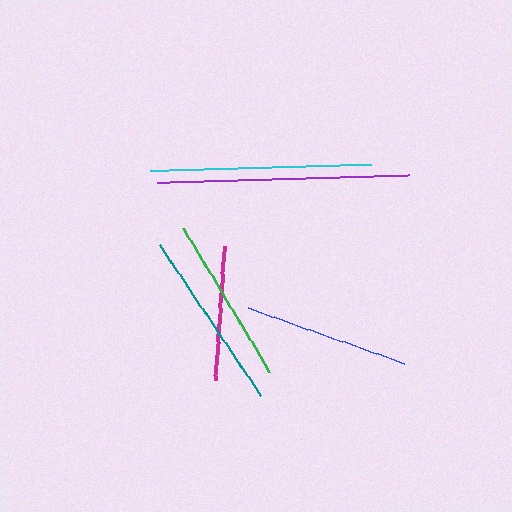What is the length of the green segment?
The green segment is approximately 167 pixels long.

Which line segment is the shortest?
The magenta line is the shortest at approximately 134 pixels.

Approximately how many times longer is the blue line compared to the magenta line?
The blue line is approximately 1.2 times the length of the magenta line.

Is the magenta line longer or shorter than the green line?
The green line is longer than the magenta line.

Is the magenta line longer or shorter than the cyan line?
The cyan line is longer than the magenta line.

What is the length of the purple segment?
The purple segment is approximately 252 pixels long.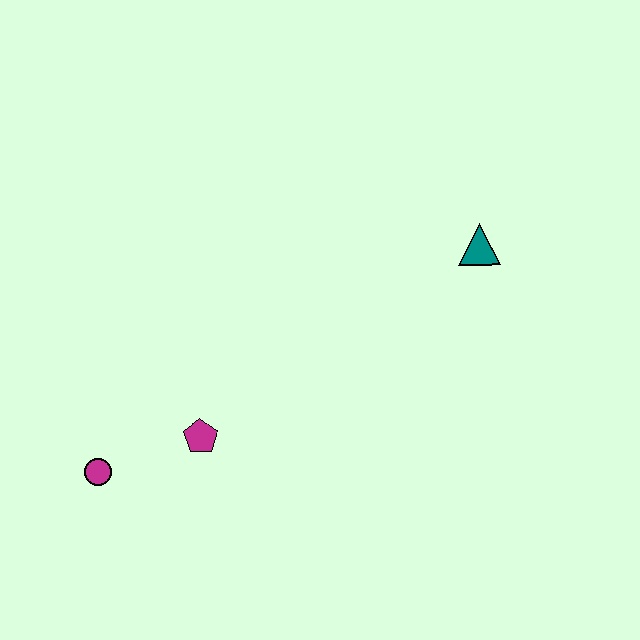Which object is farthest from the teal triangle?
The magenta circle is farthest from the teal triangle.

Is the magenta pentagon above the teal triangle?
No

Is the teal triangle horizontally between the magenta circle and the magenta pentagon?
No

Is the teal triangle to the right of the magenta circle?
Yes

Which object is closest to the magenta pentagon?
The magenta circle is closest to the magenta pentagon.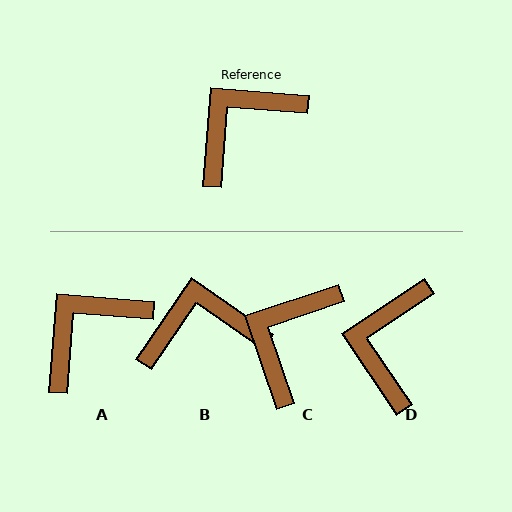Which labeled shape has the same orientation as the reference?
A.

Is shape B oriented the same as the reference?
No, it is off by about 30 degrees.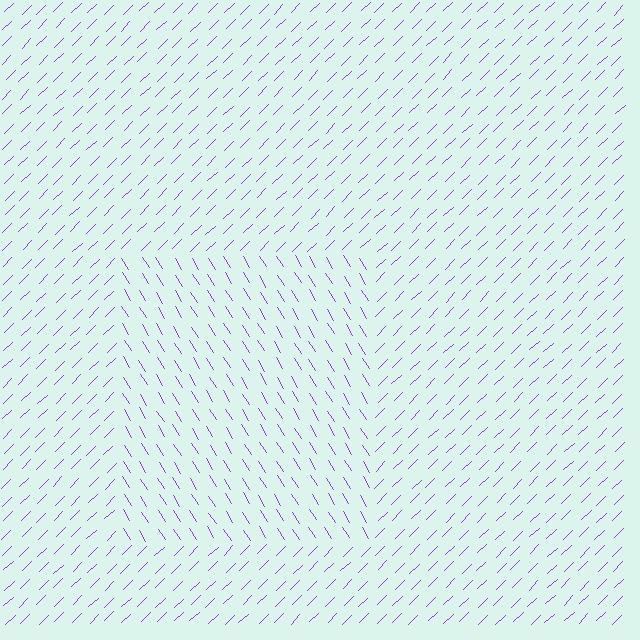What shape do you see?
I see a rectangle.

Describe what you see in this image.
The image is filled with small purple line segments. A rectangle region in the image has lines oriented differently from the surrounding lines, creating a visible texture boundary.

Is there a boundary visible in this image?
Yes, there is a texture boundary formed by a change in line orientation.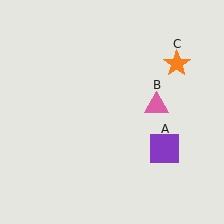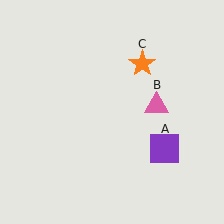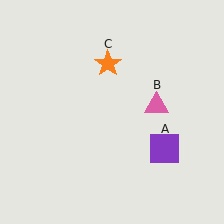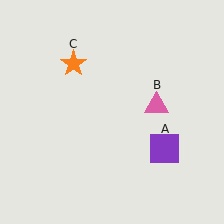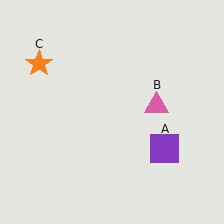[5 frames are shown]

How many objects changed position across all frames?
1 object changed position: orange star (object C).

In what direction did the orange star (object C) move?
The orange star (object C) moved left.